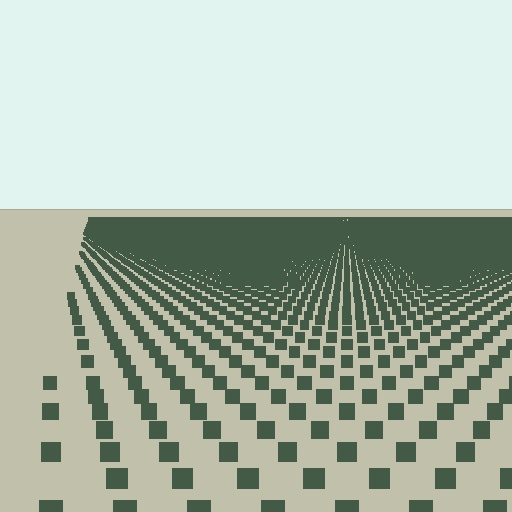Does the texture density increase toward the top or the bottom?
Density increases toward the top.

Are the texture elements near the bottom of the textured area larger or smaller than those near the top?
Larger. Near the bottom, elements are closer to the viewer and appear at a bigger on-screen size.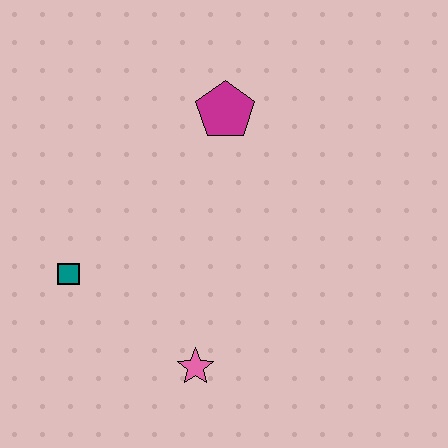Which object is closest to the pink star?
The teal square is closest to the pink star.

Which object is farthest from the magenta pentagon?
The pink star is farthest from the magenta pentagon.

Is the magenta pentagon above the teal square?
Yes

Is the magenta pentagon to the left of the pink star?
No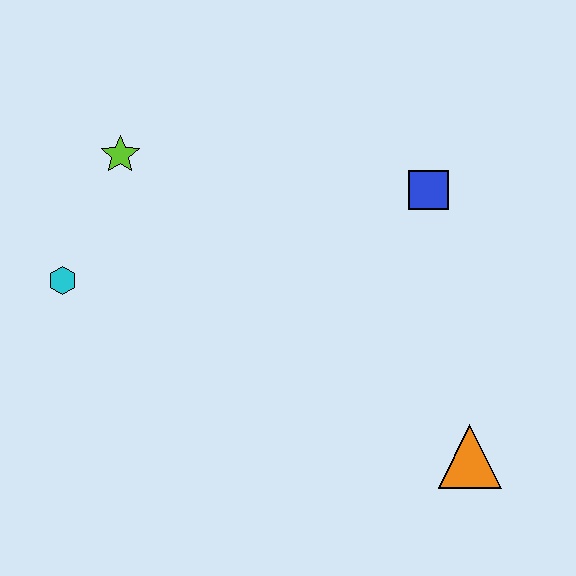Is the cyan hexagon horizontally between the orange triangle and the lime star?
No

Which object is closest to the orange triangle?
The blue square is closest to the orange triangle.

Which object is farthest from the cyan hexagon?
The orange triangle is farthest from the cyan hexagon.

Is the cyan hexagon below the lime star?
Yes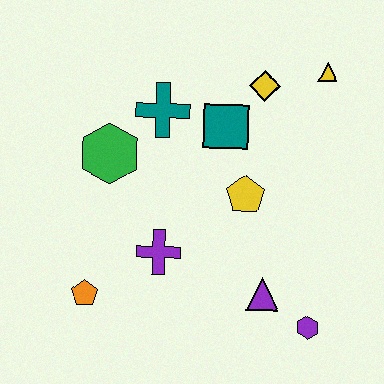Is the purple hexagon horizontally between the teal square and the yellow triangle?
Yes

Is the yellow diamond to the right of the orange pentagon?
Yes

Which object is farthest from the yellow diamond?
The orange pentagon is farthest from the yellow diamond.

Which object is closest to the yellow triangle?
The yellow diamond is closest to the yellow triangle.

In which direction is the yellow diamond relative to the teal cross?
The yellow diamond is to the right of the teal cross.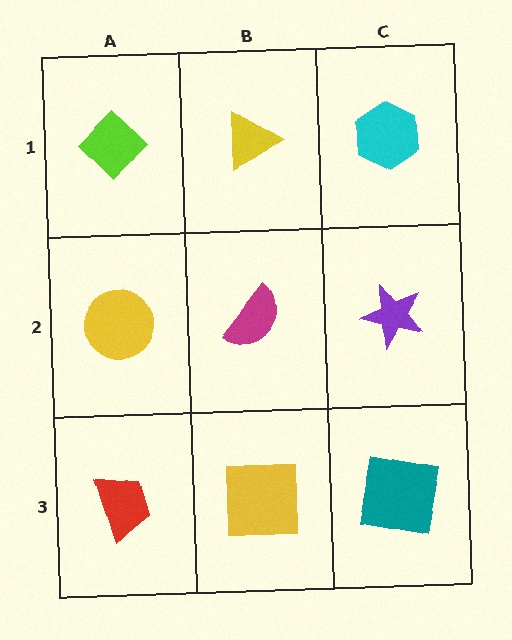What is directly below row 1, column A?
A yellow circle.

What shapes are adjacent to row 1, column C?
A purple star (row 2, column C), a yellow triangle (row 1, column B).